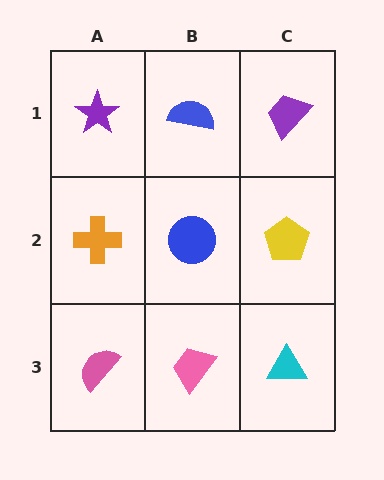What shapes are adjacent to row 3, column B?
A blue circle (row 2, column B), a pink semicircle (row 3, column A), a cyan triangle (row 3, column C).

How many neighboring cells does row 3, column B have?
3.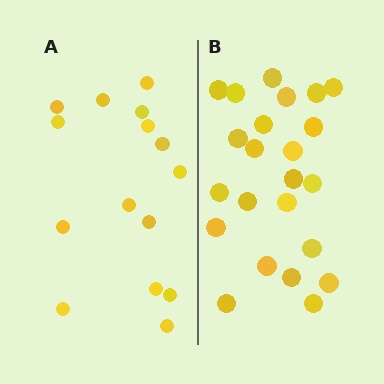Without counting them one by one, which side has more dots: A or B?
Region B (the right region) has more dots.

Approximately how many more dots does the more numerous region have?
Region B has roughly 8 or so more dots than region A.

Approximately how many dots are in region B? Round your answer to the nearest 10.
About 20 dots. (The exact count is 23, which rounds to 20.)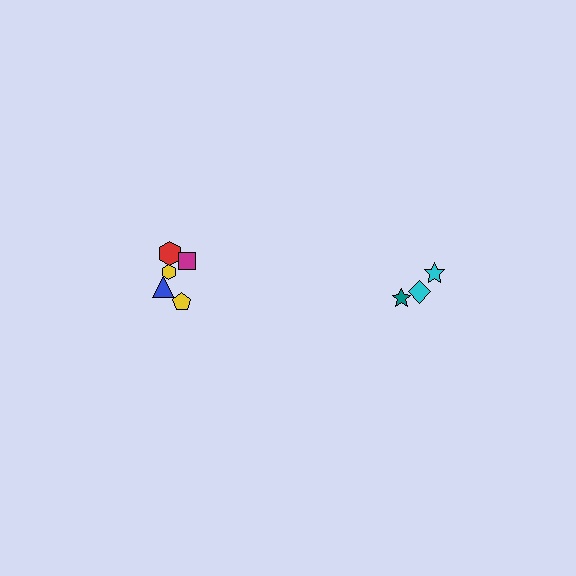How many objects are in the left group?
There are 5 objects.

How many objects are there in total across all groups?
There are 8 objects.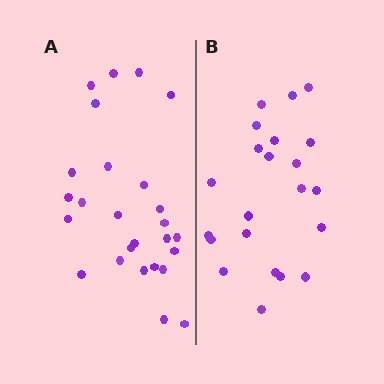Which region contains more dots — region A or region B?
Region A (the left region) has more dots.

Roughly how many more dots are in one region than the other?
Region A has about 4 more dots than region B.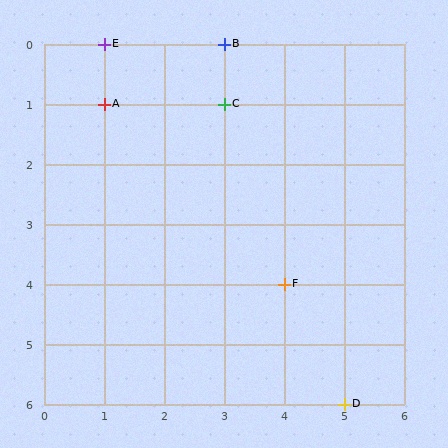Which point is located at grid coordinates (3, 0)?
Point B is at (3, 0).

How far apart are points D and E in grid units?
Points D and E are 4 columns and 6 rows apart (about 7.2 grid units diagonally).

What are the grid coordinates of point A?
Point A is at grid coordinates (1, 1).